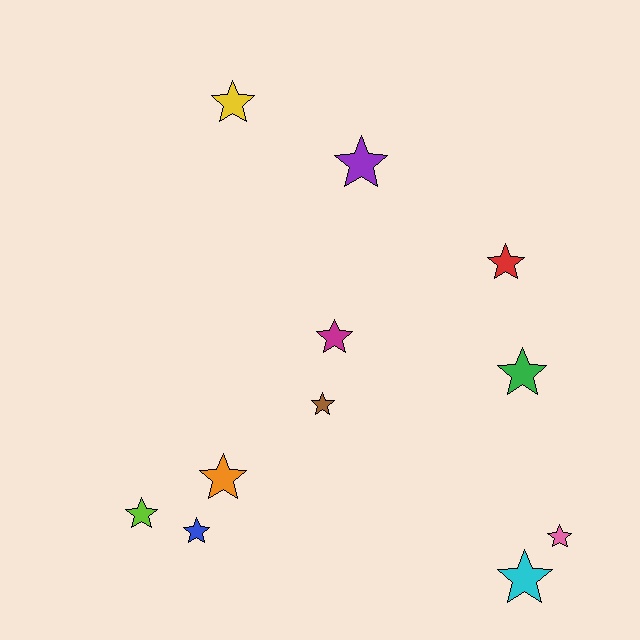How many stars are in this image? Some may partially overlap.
There are 11 stars.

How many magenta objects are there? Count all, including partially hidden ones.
There is 1 magenta object.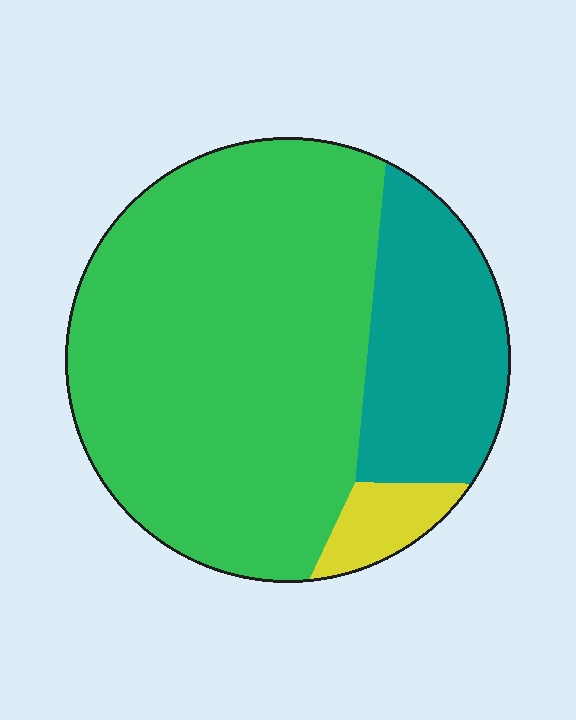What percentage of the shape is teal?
Teal takes up less than a quarter of the shape.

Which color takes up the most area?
Green, at roughly 70%.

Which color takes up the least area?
Yellow, at roughly 5%.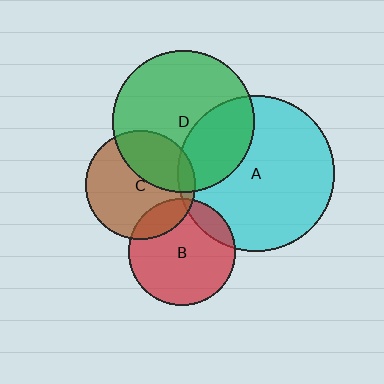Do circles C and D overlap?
Yes.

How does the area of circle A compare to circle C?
Approximately 2.0 times.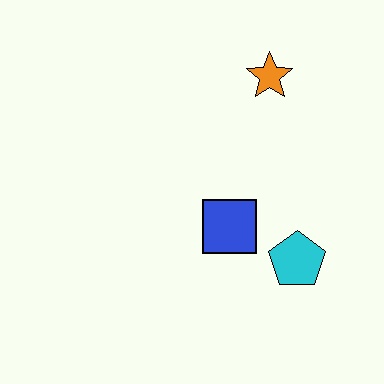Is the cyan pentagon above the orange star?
No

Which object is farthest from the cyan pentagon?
The orange star is farthest from the cyan pentagon.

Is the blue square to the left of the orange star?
Yes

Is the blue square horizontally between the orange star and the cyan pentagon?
No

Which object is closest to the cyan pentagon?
The blue square is closest to the cyan pentagon.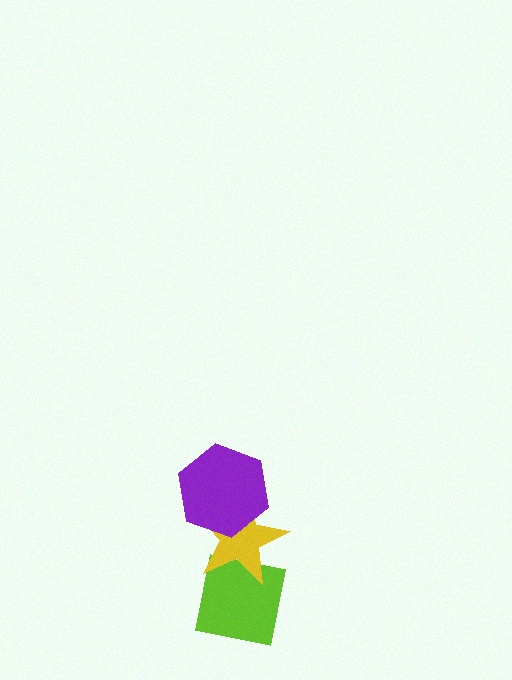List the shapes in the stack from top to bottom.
From top to bottom: the purple hexagon, the yellow star, the lime square.